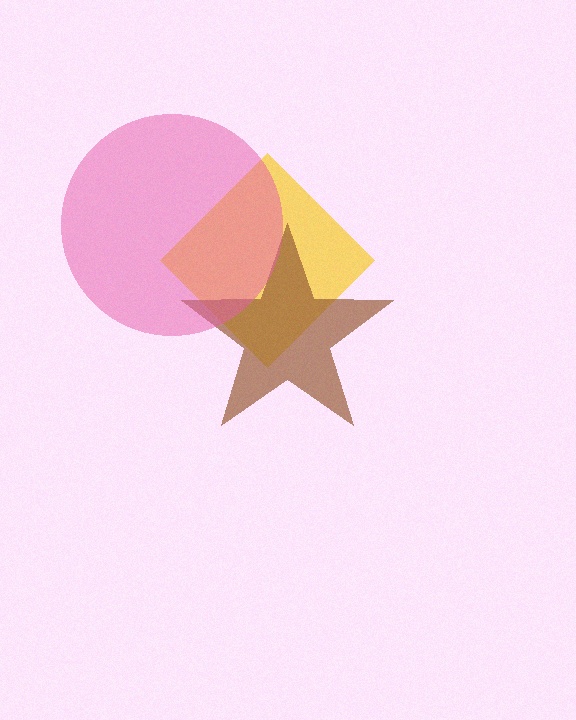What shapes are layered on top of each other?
The layered shapes are: a yellow diamond, a brown star, a pink circle.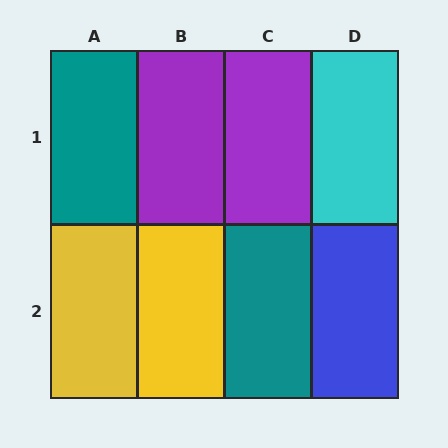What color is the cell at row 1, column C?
Purple.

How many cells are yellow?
2 cells are yellow.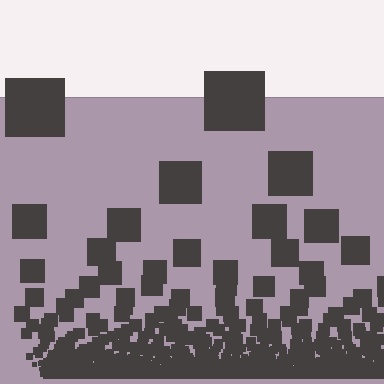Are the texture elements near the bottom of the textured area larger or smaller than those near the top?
Smaller. The gradient is inverted — elements near the bottom are smaller and denser.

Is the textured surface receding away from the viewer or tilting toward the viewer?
The surface appears to tilt toward the viewer. Texture elements get larger and sparser toward the top.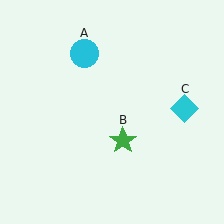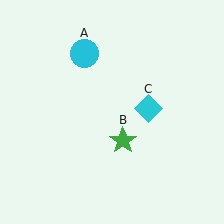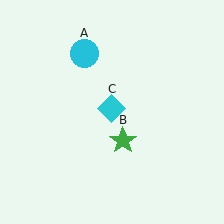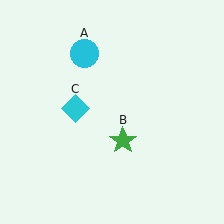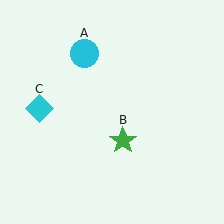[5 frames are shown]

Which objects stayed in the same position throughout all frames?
Cyan circle (object A) and green star (object B) remained stationary.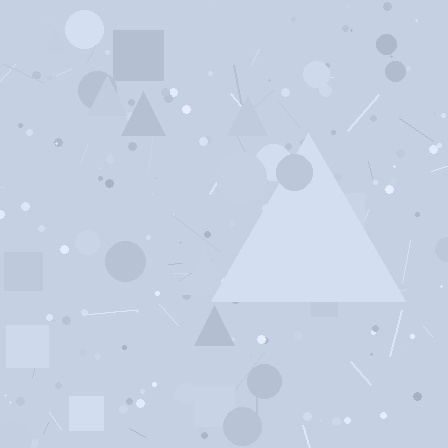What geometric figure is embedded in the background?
A triangle is embedded in the background.